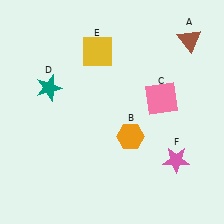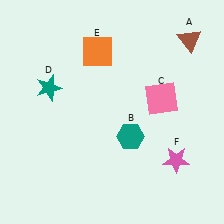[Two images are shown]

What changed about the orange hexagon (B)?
In Image 1, B is orange. In Image 2, it changed to teal.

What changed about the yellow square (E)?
In Image 1, E is yellow. In Image 2, it changed to orange.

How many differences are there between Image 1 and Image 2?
There are 2 differences between the two images.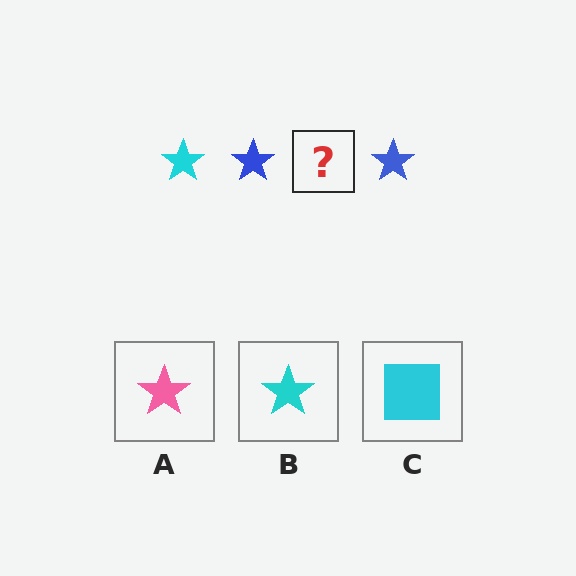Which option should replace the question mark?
Option B.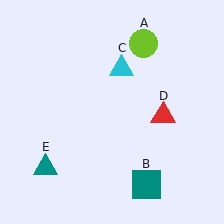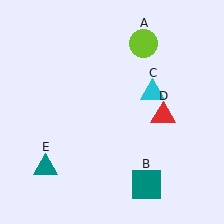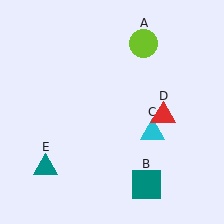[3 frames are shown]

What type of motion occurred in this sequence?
The cyan triangle (object C) rotated clockwise around the center of the scene.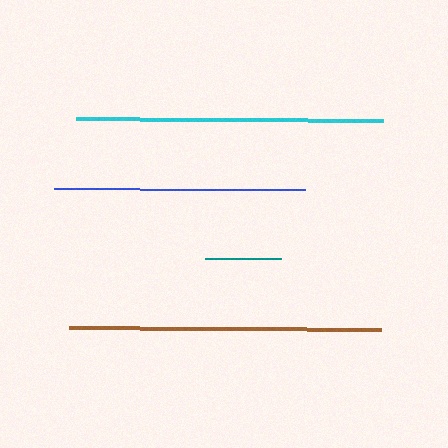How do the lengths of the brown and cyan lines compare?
The brown and cyan lines are approximately the same length.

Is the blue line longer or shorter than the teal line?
The blue line is longer than the teal line.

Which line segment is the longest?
The brown line is the longest at approximately 312 pixels.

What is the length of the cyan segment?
The cyan segment is approximately 307 pixels long.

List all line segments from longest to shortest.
From longest to shortest: brown, cyan, blue, teal.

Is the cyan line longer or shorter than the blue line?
The cyan line is longer than the blue line.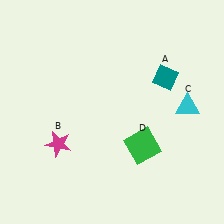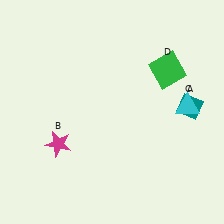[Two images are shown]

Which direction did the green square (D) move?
The green square (D) moved up.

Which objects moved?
The objects that moved are: the teal diamond (A), the green square (D).